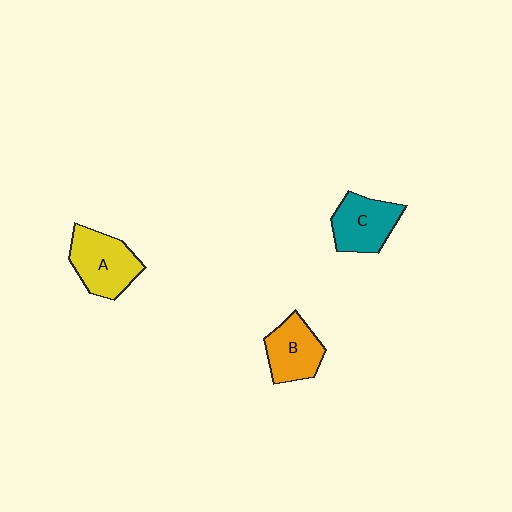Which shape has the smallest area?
Shape B (orange).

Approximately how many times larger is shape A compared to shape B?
Approximately 1.2 times.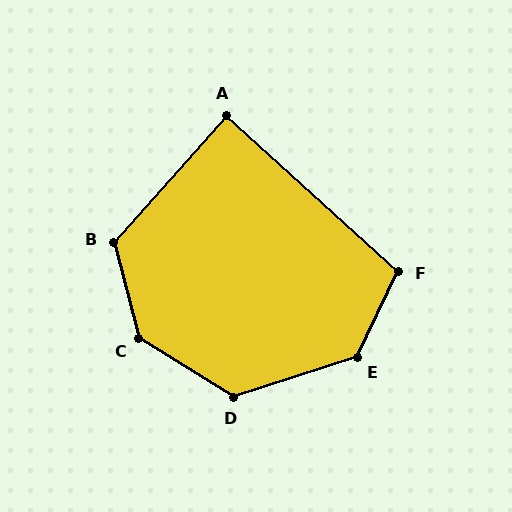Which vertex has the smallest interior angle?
A, at approximately 90 degrees.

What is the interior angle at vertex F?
Approximately 107 degrees (obtuse).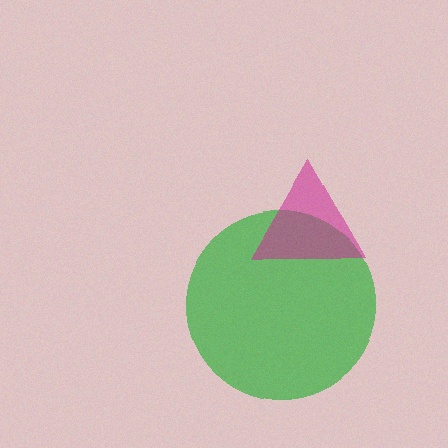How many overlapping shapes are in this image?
There are 2 overlapping shapes in the image.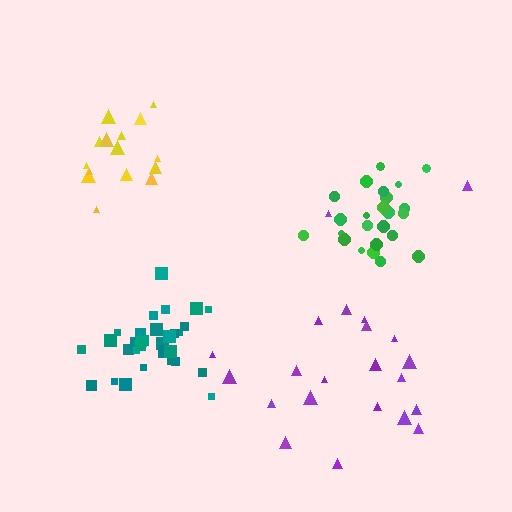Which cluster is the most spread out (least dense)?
Purple.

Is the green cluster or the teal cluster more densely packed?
Teal.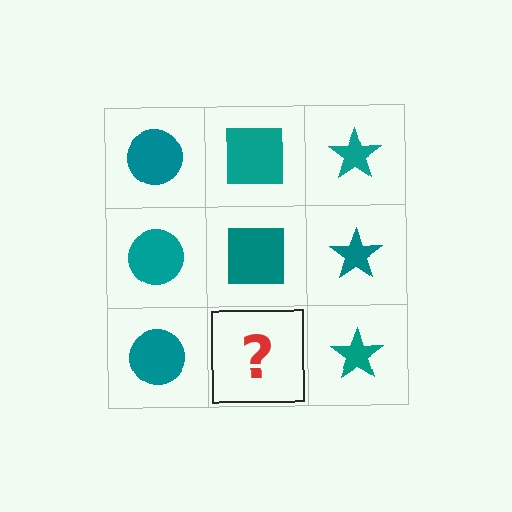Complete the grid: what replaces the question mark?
The question mark should be replaced with a teal square.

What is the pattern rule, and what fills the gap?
The rule is that each column has a consistent shape. The gap should be filled with a teal square.